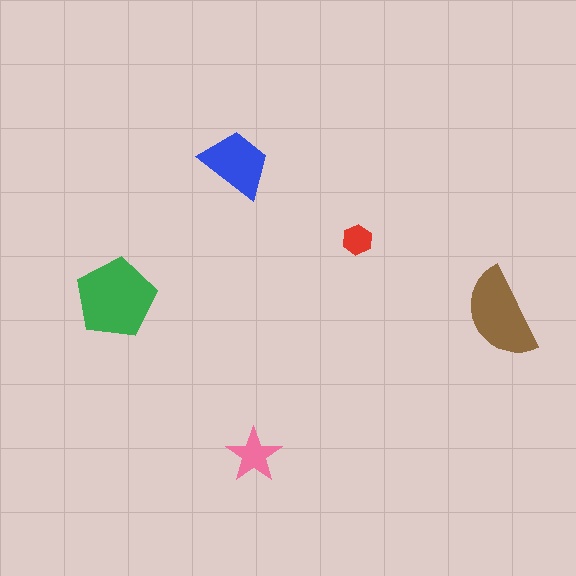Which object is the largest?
The green pentagon.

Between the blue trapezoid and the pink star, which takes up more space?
The blue trapezoid.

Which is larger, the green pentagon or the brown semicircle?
The green pentagon.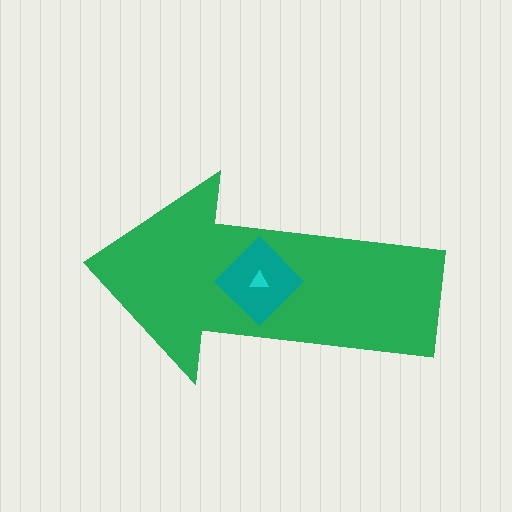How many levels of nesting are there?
3.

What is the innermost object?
The cyan triangle.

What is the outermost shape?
The green arrow.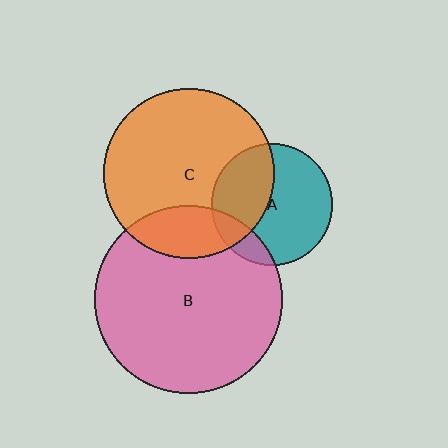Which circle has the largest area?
Circle B (pink).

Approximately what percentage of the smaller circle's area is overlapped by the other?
Approximately 40%.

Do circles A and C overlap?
Yes.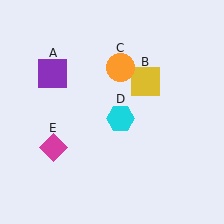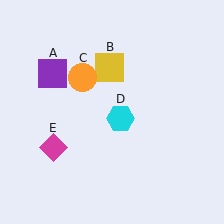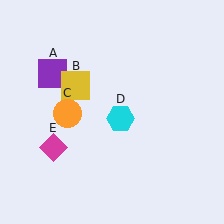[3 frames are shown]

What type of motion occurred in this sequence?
The yellow square (object B), orange circle (object C) rotated counterclockwise around the center of the scene.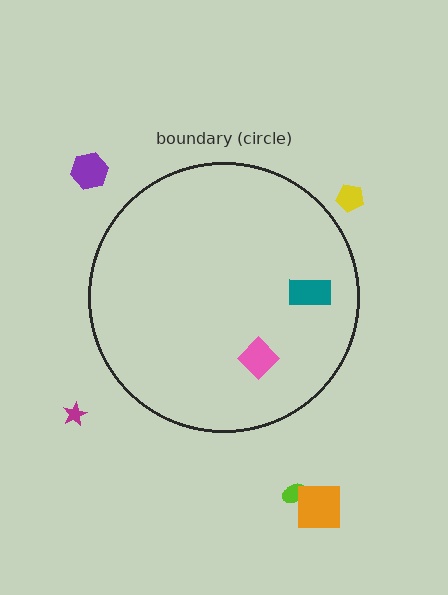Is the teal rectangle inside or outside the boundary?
Inside.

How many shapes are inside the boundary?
2 inside, 5 outside.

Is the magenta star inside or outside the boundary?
Outside.